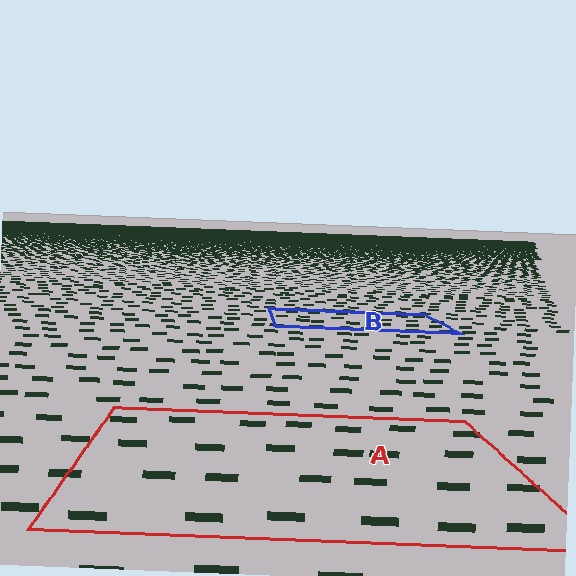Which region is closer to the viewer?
Region A is closer. The texture elements there are larger and more spread out.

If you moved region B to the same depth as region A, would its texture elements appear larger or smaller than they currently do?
They would appear larger. At a closer depth, the same texture elements are projected at a bigger on-screen size.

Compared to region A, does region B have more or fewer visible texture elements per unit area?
Region B has more texture elements per unit area — they are packed more densely because it is farther away.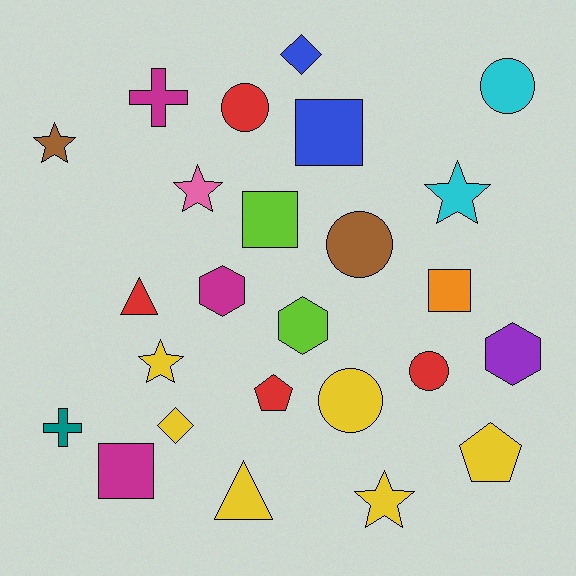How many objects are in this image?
There are 25 objects.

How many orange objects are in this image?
There is 1 orange object.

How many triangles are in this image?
There are 2 triangles.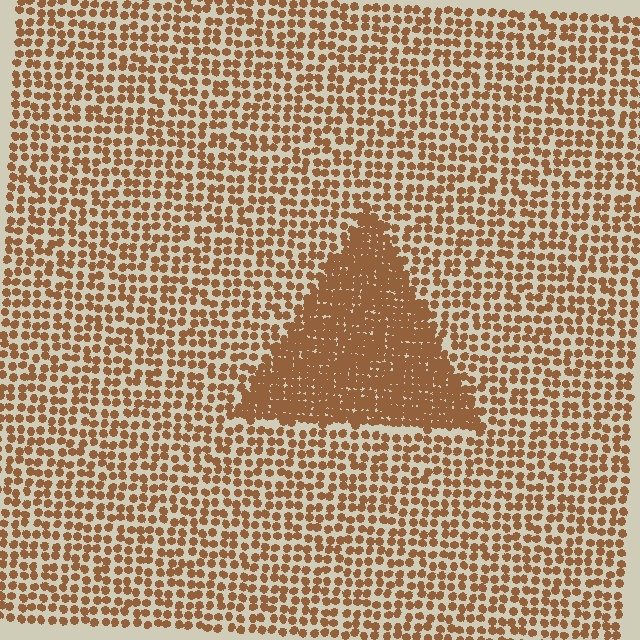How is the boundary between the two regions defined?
The boundary is defined by a change in element density (approximately 2.2x ratio). All elements are the same color, size, and shape.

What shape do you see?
I see a triangle.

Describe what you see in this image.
The image contains small brown elements arranged at two different densities. A triangle-shaped region is visible where the elements are more densely packed than the surrounding area.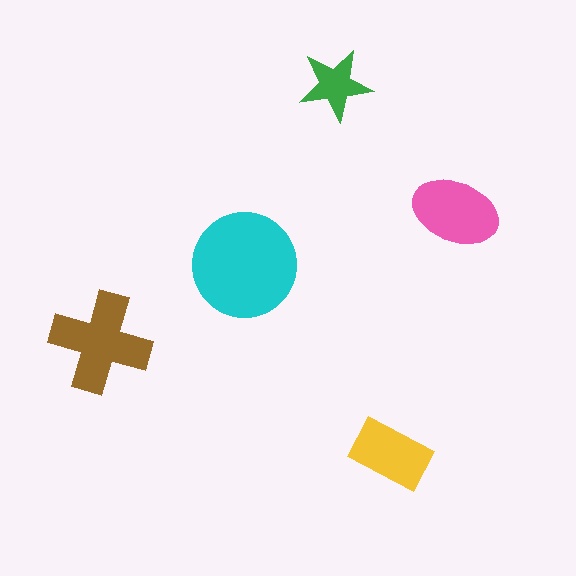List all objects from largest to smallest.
The cyan circle, the brown cross, the pink ellipse, the yellow rectangle, the green star.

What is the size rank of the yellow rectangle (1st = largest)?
4th.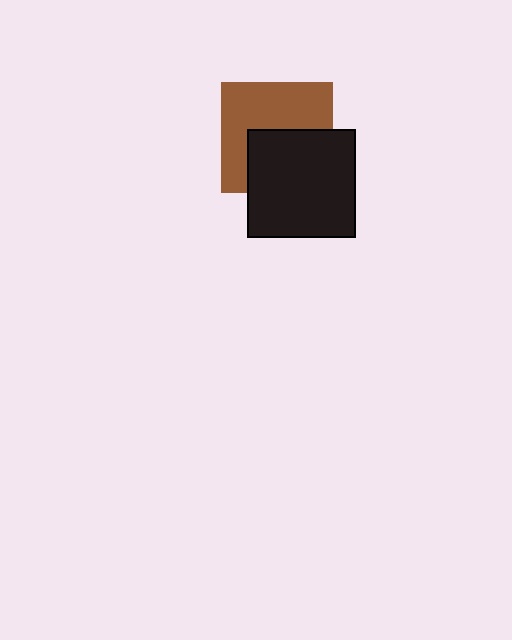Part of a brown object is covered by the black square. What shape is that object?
It is a square.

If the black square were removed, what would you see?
You would see the complete brown square.